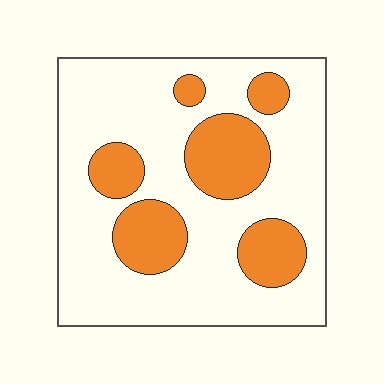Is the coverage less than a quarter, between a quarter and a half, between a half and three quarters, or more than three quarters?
Between a quarter and a half.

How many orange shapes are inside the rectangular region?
6.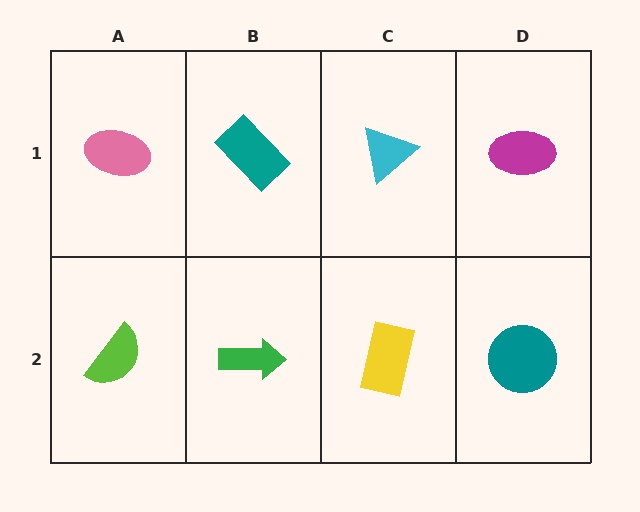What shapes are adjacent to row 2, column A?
A pink ellipse (row 1, column A), a green arrow (row 2, column B).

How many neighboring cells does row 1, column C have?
3.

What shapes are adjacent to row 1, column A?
A lime semicircle (row 2, column A), a teal rectangle (row 1, column B).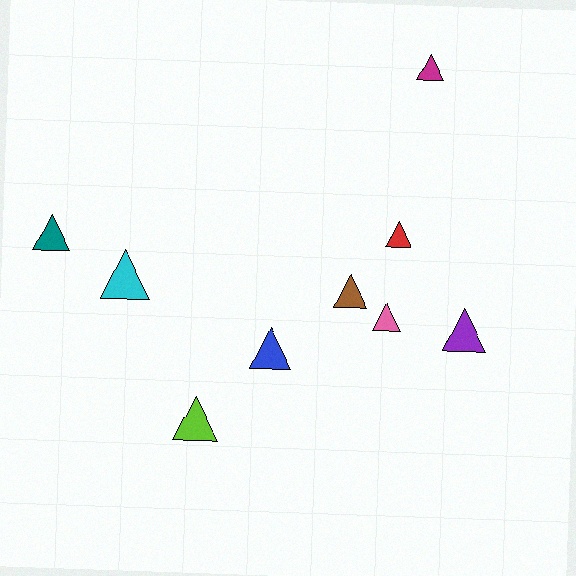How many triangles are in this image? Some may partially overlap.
There are 9 triangles.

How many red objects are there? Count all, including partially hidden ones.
There is 1 red object.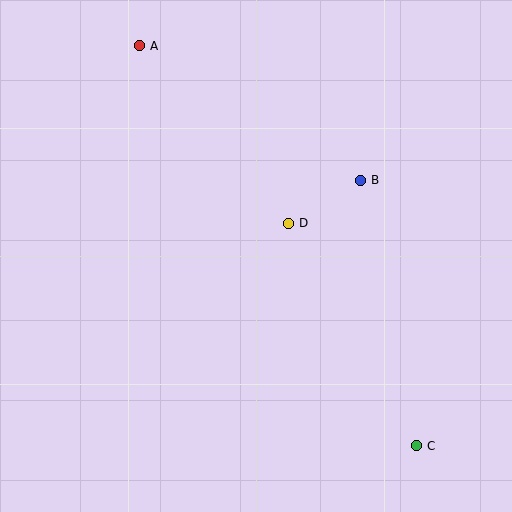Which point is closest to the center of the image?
Point D at (289, 223) is closest to the center.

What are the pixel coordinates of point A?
Point A is at (140, 46).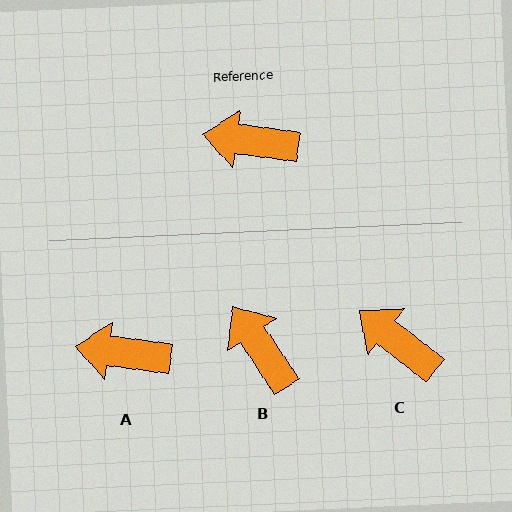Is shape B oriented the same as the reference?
No, it is off by about 48 degrees.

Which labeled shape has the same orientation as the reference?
A.